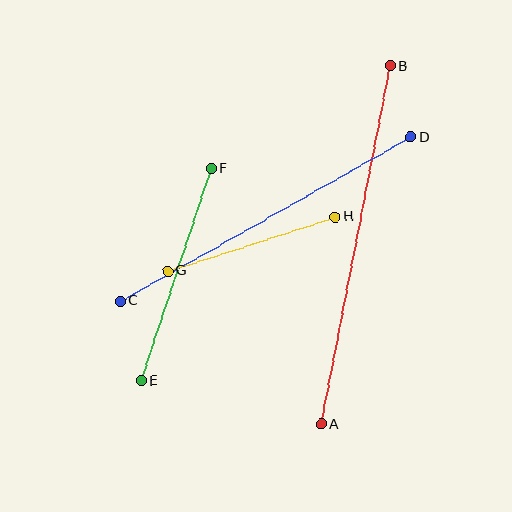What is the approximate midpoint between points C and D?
The midpoint is at approximately (265, 219) pixels.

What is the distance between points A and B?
The distance is approximately 365 pixels.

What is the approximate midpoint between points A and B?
The midpoint is at approximately (356, 245) pixels.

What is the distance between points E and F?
The distance is approximately 224 pixels.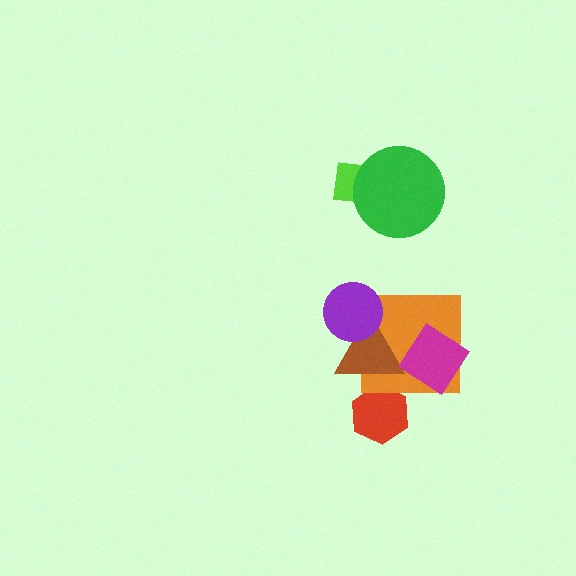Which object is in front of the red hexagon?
The brown triangle is in front of the red hexagon.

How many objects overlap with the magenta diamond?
2 objects overlap with the magenta diamond.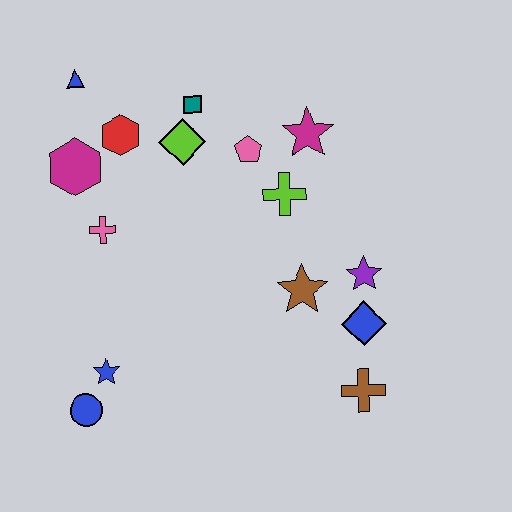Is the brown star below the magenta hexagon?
Yes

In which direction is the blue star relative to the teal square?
The blue star is below the teal square.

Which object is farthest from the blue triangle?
The brown cross is farthest from the blue triangle.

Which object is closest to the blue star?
The blue circle is closest to the blue star.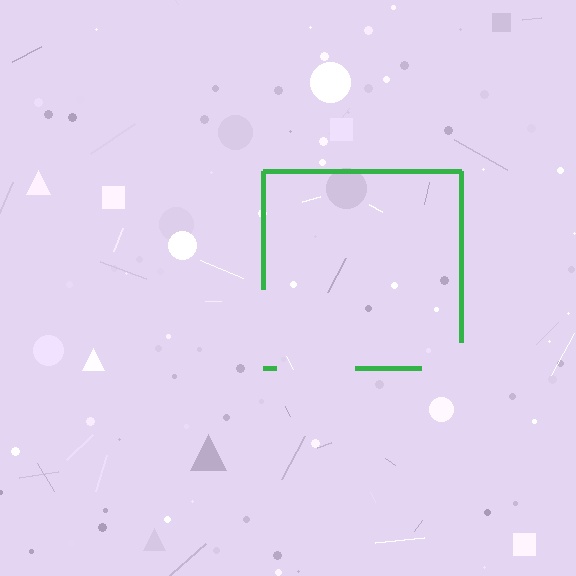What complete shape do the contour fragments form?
The contour fragments form a square.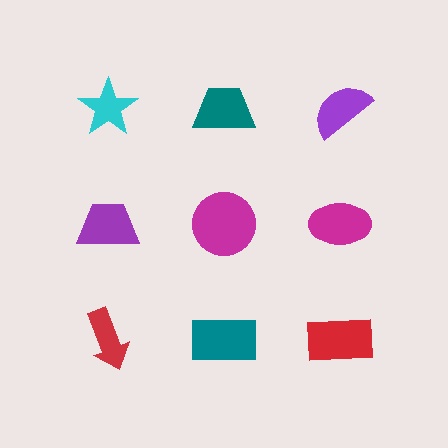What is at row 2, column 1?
A purple trapezoid.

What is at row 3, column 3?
A red rectangle.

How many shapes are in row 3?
3 shapes.